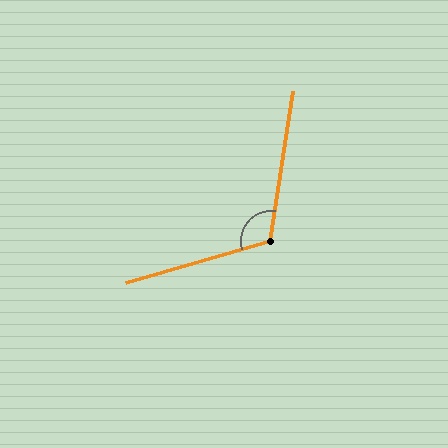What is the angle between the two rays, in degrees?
Approximately 115 degrees.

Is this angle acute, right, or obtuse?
It is obtuse.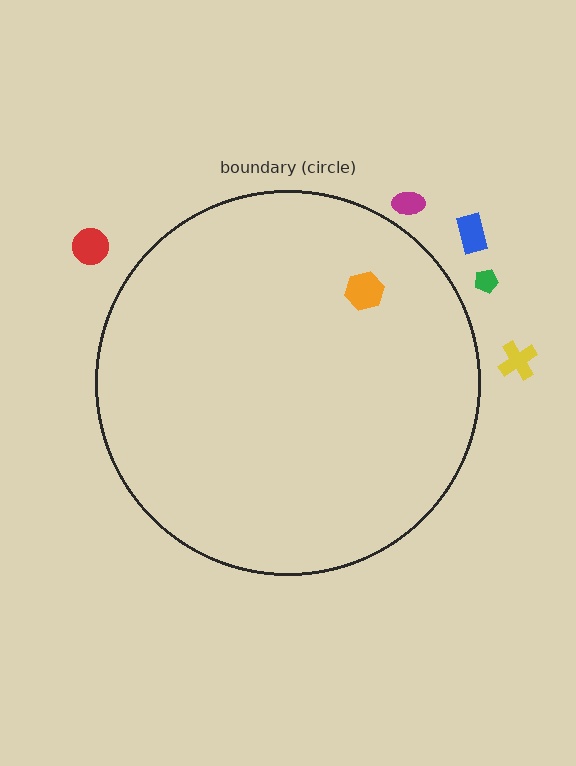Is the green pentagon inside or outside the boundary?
Outside.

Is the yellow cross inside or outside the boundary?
Outside.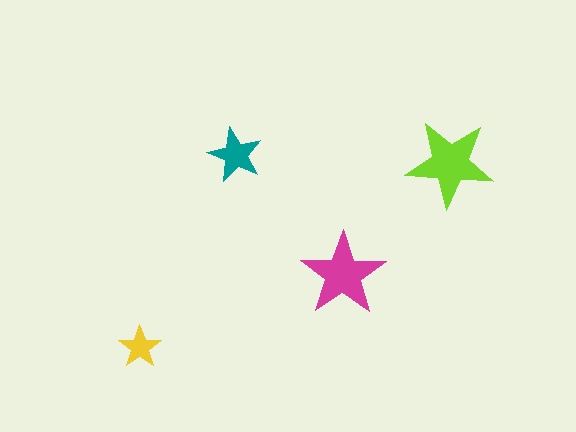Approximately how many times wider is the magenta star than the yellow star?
About 2 times wider.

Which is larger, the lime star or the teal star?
The lime one.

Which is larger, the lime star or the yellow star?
The lime one.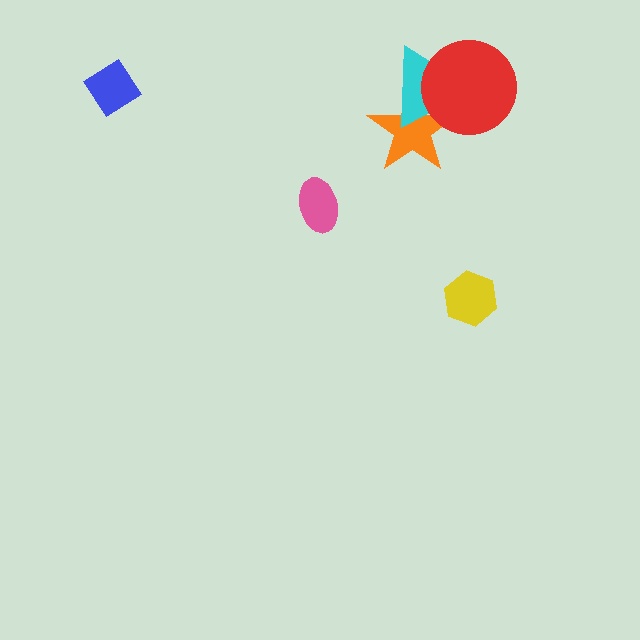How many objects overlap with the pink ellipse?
0 objects overlap with the pink ellipse.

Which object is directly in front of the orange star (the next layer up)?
The cyan triangle is directly in front of the orange star.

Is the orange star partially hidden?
Yes, it is partially covered by another shape.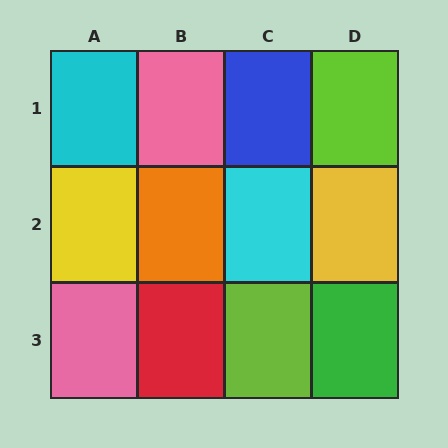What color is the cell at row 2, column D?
Yellow.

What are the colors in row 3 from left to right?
Pink, red, lime, green.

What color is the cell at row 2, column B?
Orange.